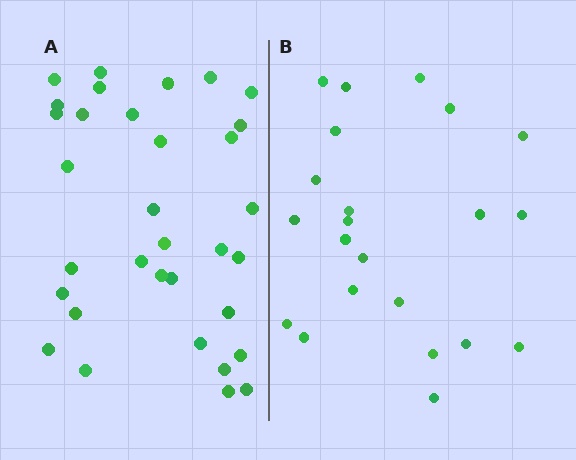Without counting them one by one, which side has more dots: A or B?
Region A (the left region) has more dots.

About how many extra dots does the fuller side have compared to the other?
Region A has roughly 12 or so more dots than region B.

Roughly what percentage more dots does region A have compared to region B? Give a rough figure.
About 50% more.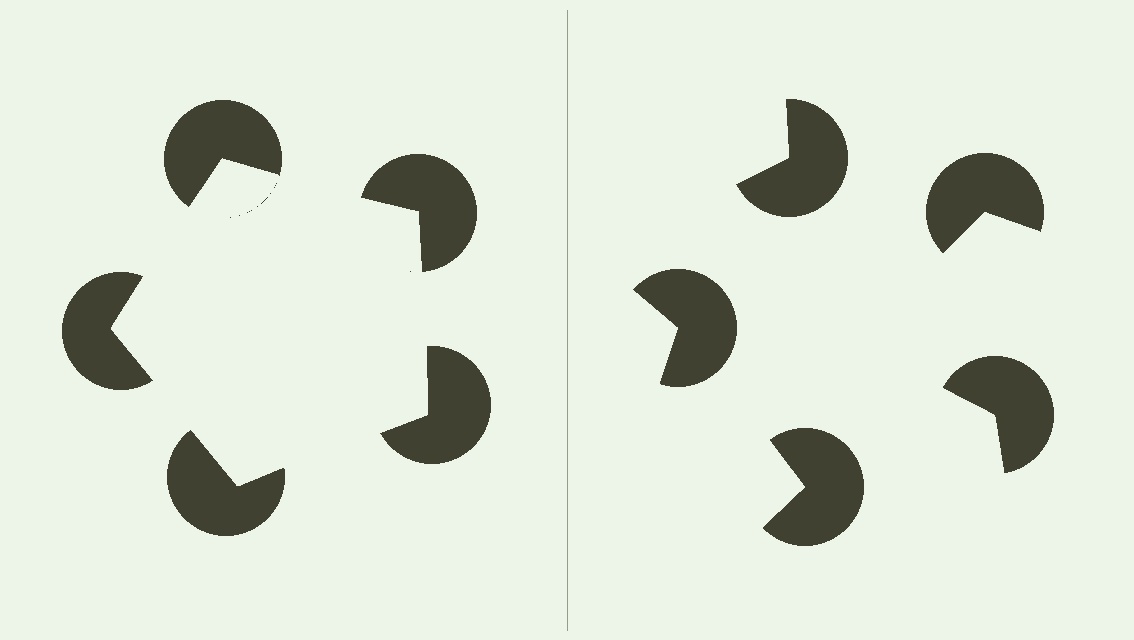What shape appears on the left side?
An illusory pentagon.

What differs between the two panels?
The pac-man discs are positioned identically on both sides; only the wedge orientations differ. On the left they align to a pentagon; on the right they are misaligned.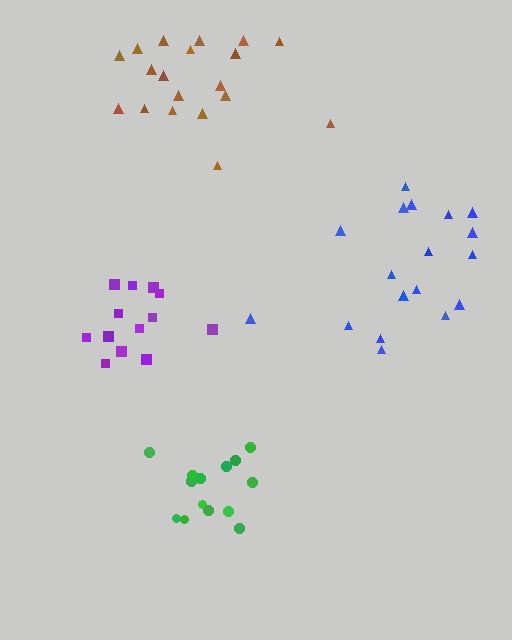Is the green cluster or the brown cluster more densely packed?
Green.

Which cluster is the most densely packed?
Green.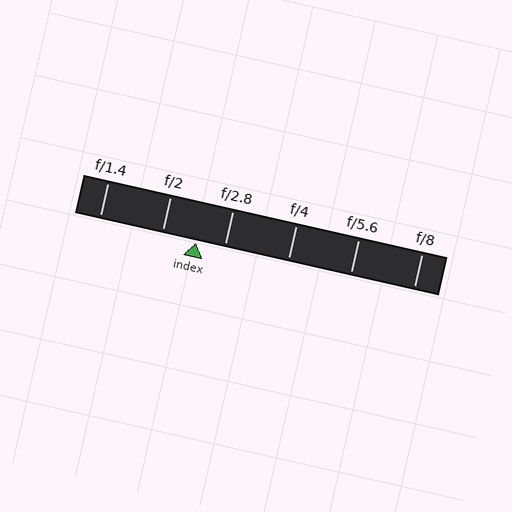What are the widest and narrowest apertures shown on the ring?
The widest aperture shown is f/1.4 and the narrowest is f/8.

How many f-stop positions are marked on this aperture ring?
There are 6 f-stop positions marked.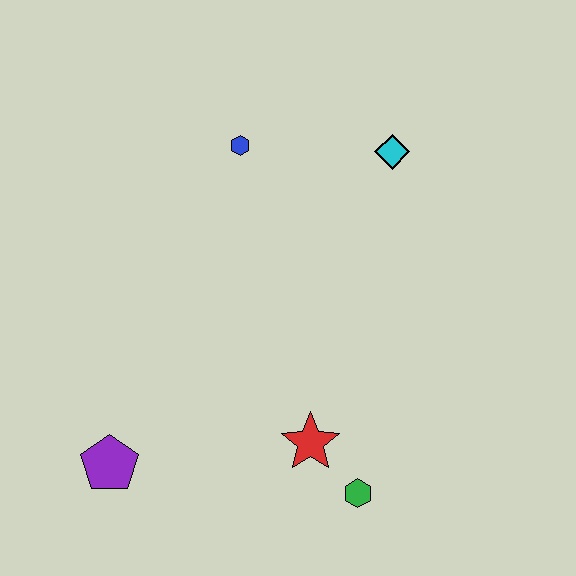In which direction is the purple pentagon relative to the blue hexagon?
The purple pentagon is below the blue hexagon.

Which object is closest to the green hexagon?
The red star is closest to the green hexagon.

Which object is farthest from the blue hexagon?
The green hexagon is farthest from the blue hexagon.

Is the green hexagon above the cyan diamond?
No